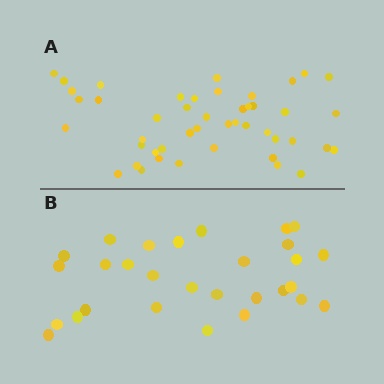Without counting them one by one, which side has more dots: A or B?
Region A (the top region) has more dots.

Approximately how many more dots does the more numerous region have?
Region A has approximately 15 more dots than region B.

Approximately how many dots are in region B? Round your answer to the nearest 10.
About 30 dots. (The exact count is 29, which rounds to 30.)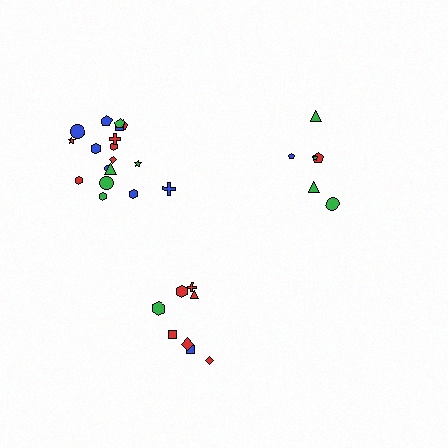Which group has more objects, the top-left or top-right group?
The top-left group.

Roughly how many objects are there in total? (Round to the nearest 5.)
Roughly 30 objects in total.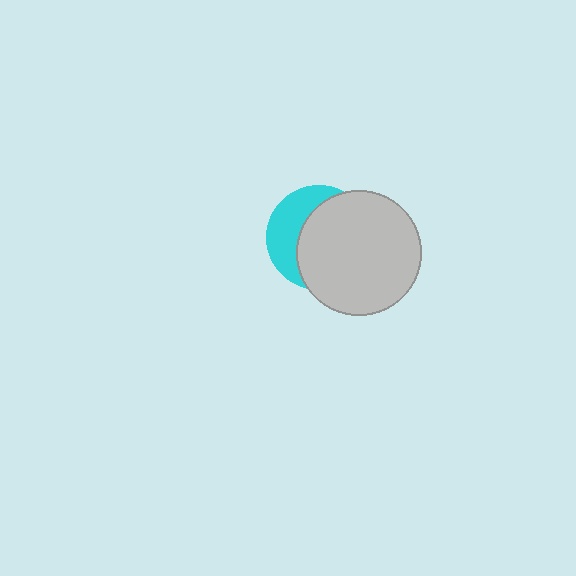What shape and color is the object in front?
The object in front is a light gray circle.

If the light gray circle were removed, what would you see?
You would see the complete cyan circle.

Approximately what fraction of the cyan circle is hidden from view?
Roughly 64% of the cyan circle is hidden behind the light gray circle.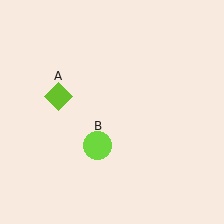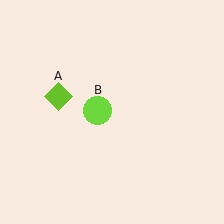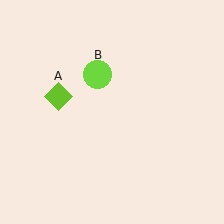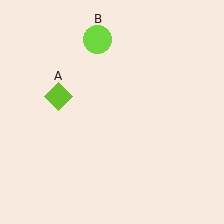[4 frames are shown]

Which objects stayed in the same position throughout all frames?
Lime diamond (object A) remained stationary.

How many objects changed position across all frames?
1 object changed position: lime circle (object B).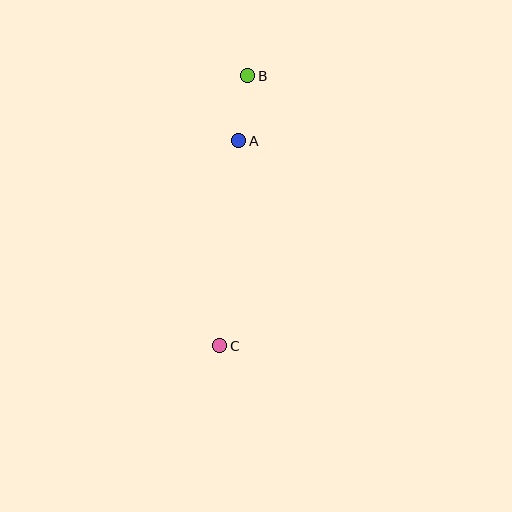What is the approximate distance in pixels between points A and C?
The distance between A and C is approximately 206 pixels.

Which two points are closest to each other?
Points A and B are closest to each other.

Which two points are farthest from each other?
Points B and C are farthest from each other.